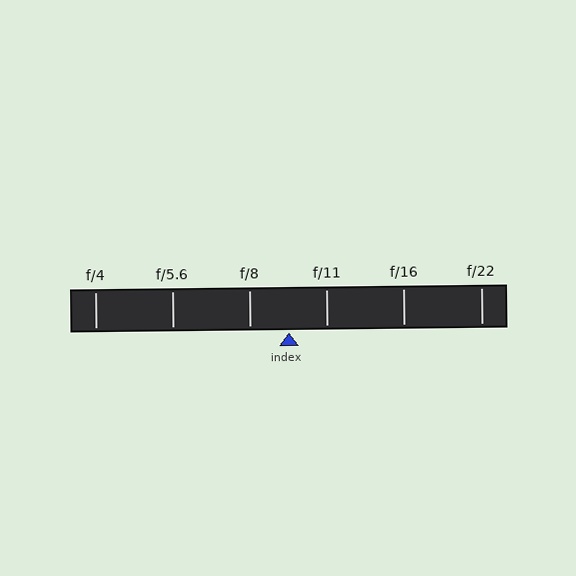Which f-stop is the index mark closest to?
The index mark is closest to f/11.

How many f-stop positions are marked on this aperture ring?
There are 6 f-stop positions marked.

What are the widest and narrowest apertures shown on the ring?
The widest aperture shown is f/4 and the narrowest is f/22.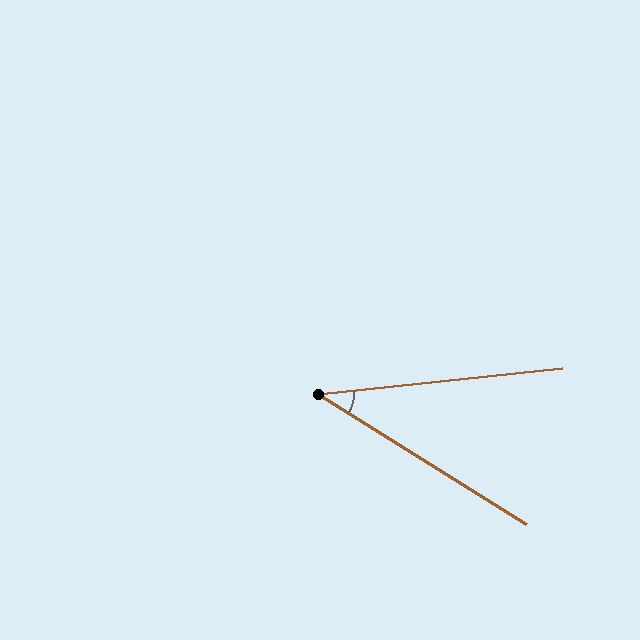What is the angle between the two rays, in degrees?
Approximately 38 degrees.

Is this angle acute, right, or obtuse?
It is acute.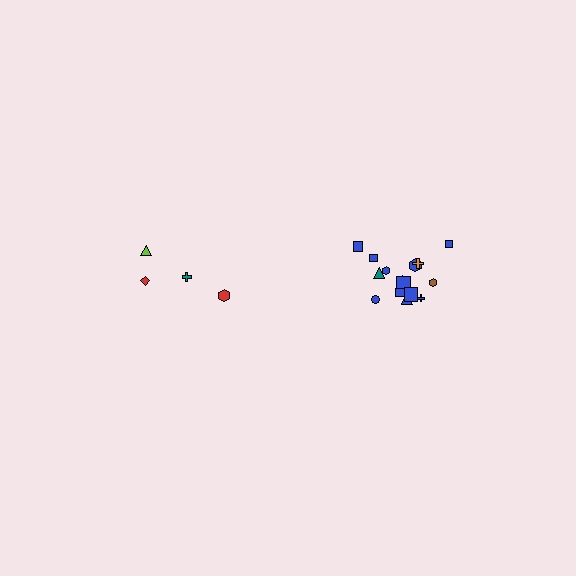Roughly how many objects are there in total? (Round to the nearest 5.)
Roughly 20 objects in total.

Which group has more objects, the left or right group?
The right group.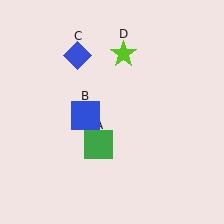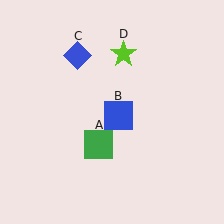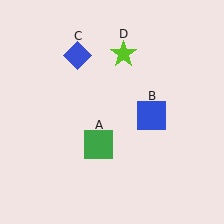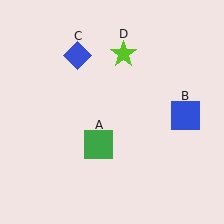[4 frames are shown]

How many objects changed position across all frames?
1 object changed position: blue square (object B).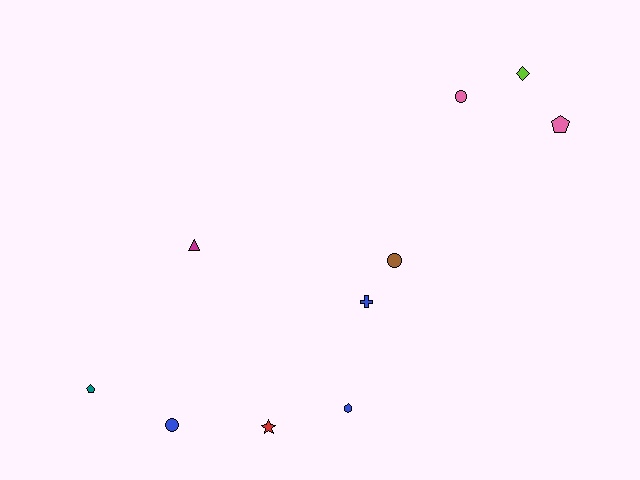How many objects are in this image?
There are 10 objects.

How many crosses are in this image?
There is 1 cross.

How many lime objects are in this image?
There is 1 lime object.